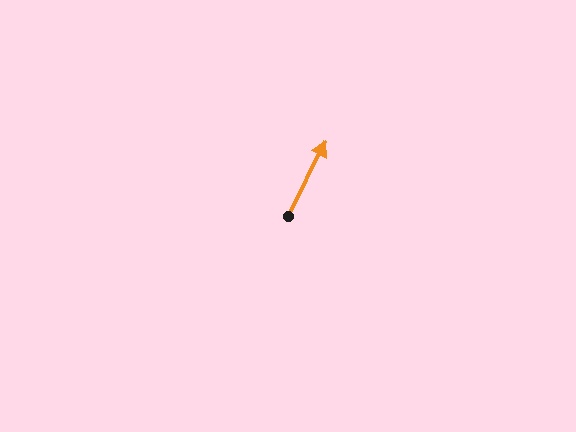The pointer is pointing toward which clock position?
Roughly 1 o'clock.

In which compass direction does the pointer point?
Northeast.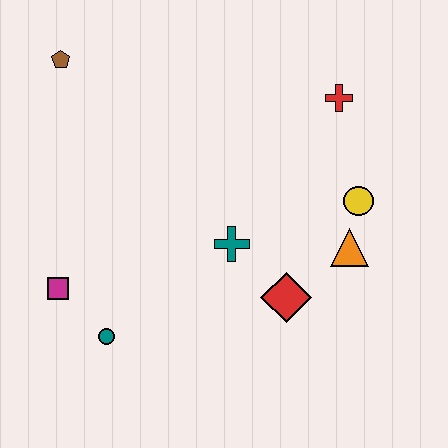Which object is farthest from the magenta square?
The red cross is farthest from the magenta square.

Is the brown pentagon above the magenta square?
Yes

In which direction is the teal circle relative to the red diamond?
The teal circle is to the left of the red diamond.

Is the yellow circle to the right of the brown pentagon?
Yes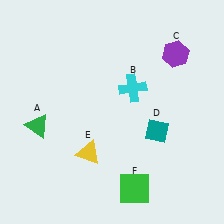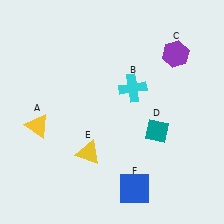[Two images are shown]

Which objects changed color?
A changed from green to yellow. F changed from green to blue.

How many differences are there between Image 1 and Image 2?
There are 2 differences between the two images.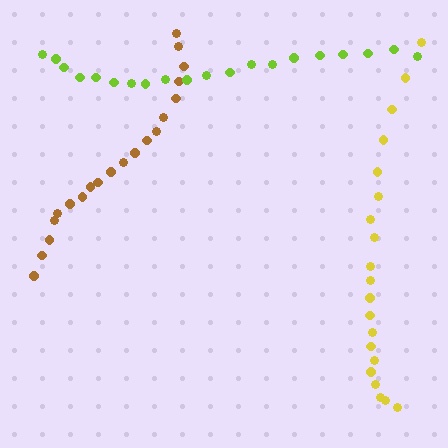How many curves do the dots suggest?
There are 3 distinct paths.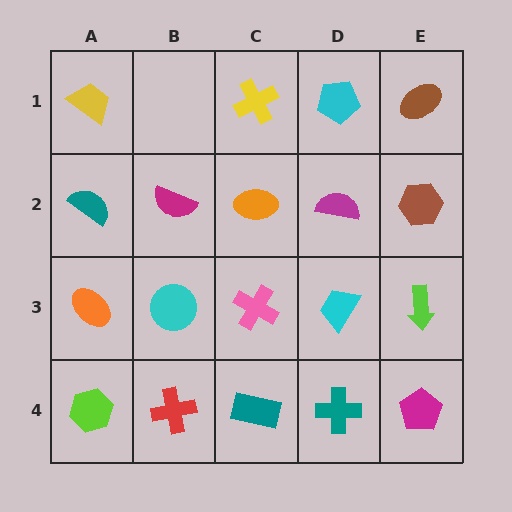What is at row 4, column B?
A red cross.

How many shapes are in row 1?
4 shapes.